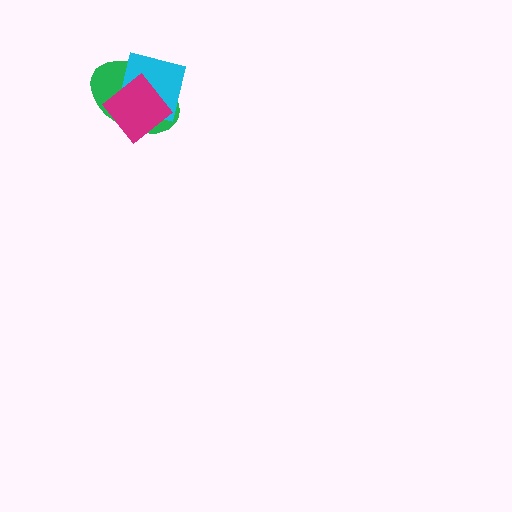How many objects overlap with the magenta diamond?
2 objects overlap with the magenta diamond.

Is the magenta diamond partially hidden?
No, no other shape covers it.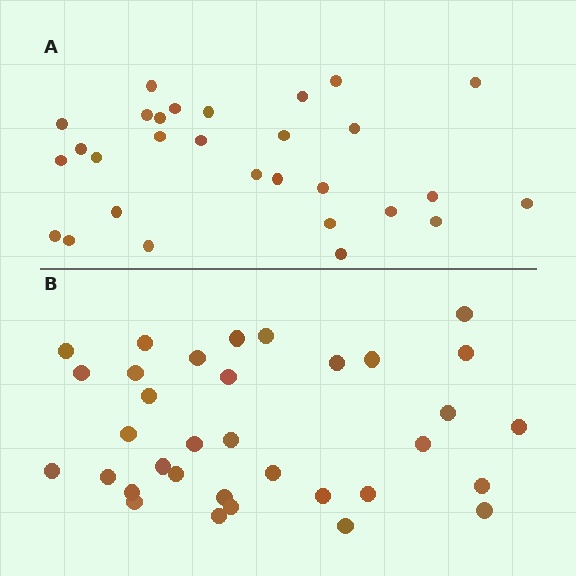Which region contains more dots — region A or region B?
Region B (the bottom region) has more dots.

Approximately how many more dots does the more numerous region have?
Region B has about 5 more dots than region A.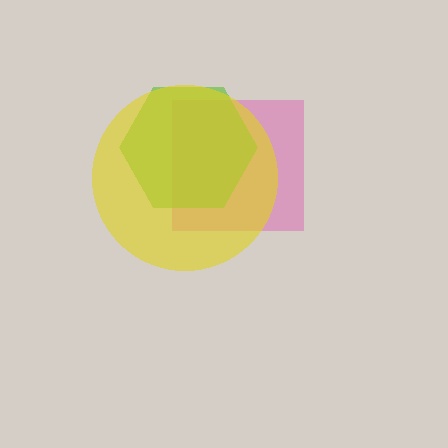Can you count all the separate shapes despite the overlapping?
Yes, there are 3 separate shapes.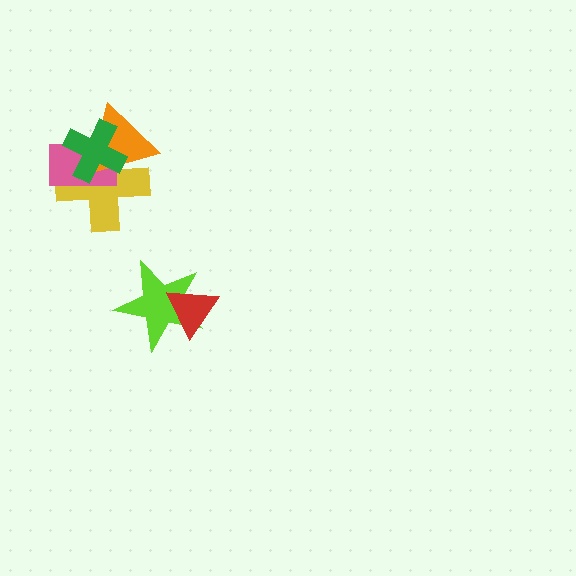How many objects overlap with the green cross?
3 objects overlap with the green cross.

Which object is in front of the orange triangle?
The green cross is in front of the orange triangle.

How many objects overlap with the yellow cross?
3 objects overlap with the yellow cross.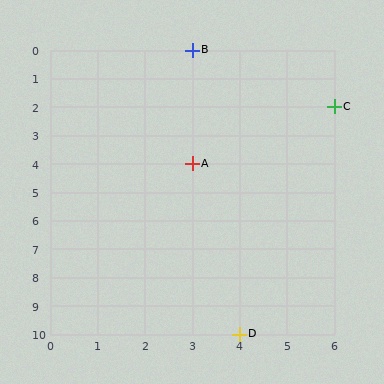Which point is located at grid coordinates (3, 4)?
Point A is at (3, 4).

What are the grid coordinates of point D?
Point D is at grid coordinates (4, 10).